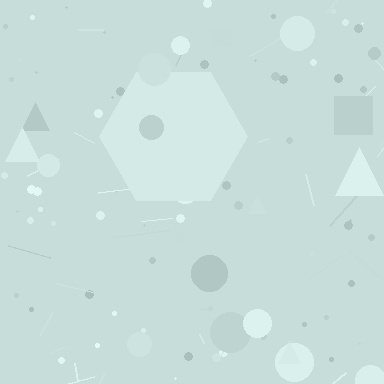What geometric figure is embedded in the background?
A hexagon is embedded in the background.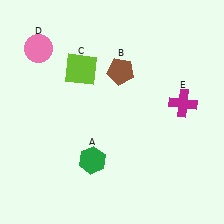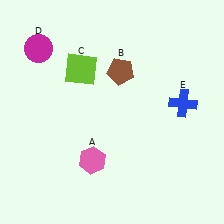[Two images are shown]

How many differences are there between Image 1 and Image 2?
There are 3 differences between the two images.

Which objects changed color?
A changed from green to pink. D changed from pink to magenta. E changed from magenta to blue.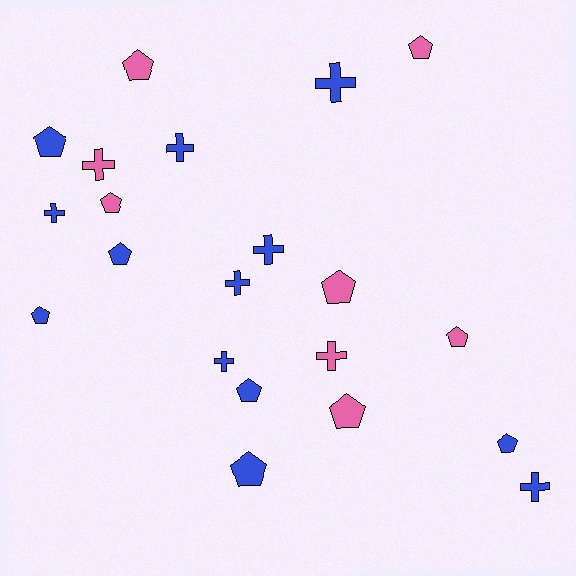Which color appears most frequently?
Blue, with 13 objects.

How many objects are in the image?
There are 21 objects.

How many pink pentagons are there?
There are 6 pink pentagons.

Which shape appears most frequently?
Pentagon, with 12 objects.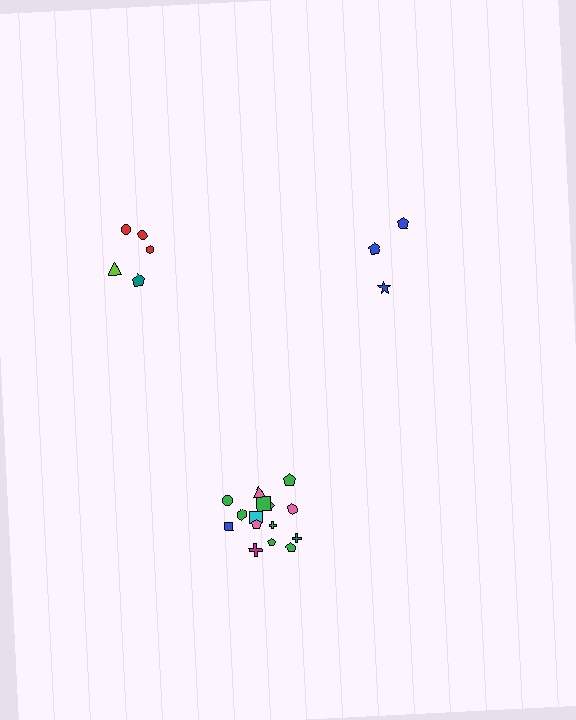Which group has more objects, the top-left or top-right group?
The top-left group.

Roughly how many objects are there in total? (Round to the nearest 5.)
Roughly 25 objects in total.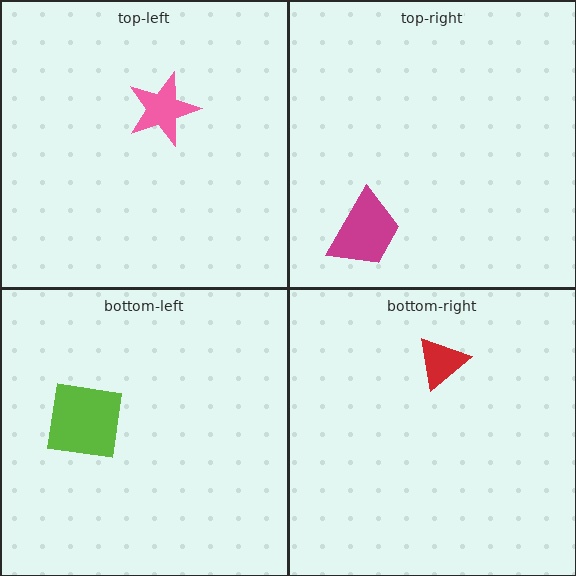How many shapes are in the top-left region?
1.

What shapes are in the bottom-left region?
The lime square.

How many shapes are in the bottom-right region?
1.